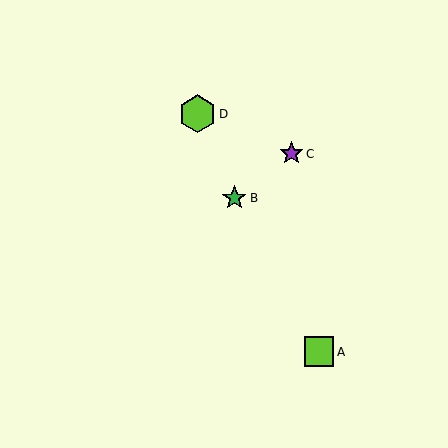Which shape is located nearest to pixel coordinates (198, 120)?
The lime hexagon (labeled D) at (198, 114) is nearest to that location.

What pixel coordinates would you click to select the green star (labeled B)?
Click at (234, 198) to select the green star B.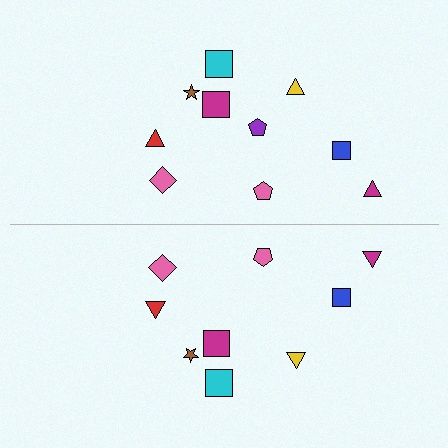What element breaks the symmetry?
A purple pentagon is missing from the bottom side.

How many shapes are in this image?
There are 19 shapes in this image.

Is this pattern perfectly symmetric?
No, the pattern is not perfectly symmetric. A purple pentagon is missing from the bottom side.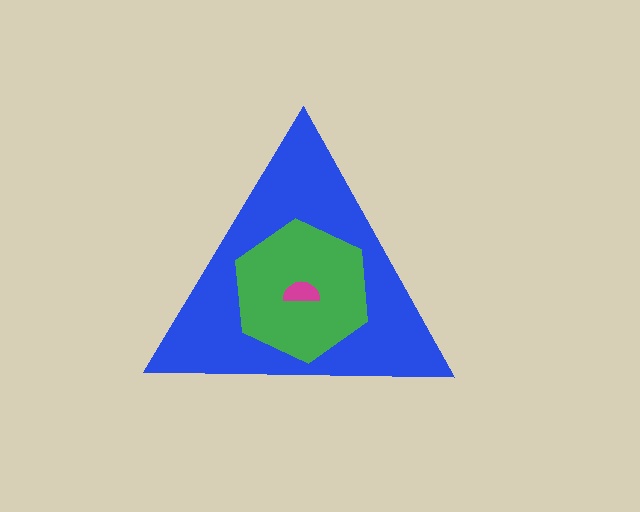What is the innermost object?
The magenta semicircle.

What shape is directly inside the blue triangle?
The green hexagon.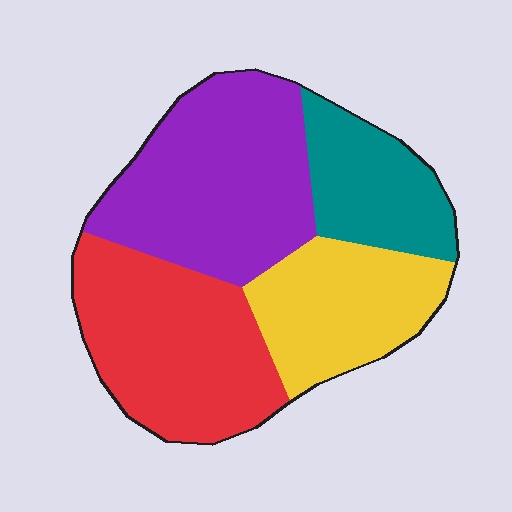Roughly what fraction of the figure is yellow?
Yellow takes up about one fifth (1/5) of the figure.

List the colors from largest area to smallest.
From largest to smallest: purple, red, yellow, teal.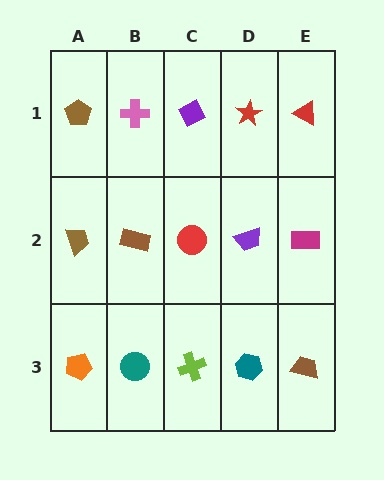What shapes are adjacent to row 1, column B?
A brown rectangle (row 2, column B), a brown pentagon (row 1, column A), a purple diamond (row 1, column C).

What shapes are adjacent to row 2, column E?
A red triangle (row 1, column E), a brown trapezoid (row 3, column E), a purple trapezoid (row 2, column D).